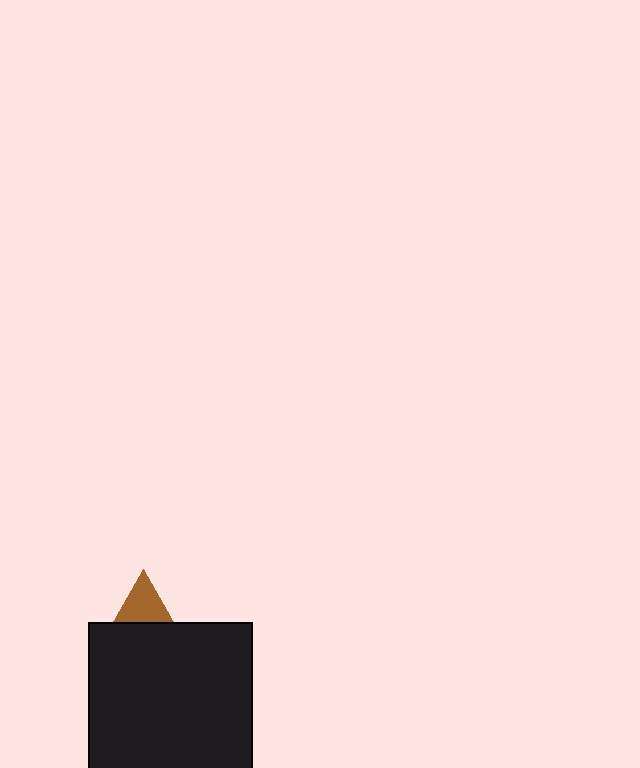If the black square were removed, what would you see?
You would see the complete brown triangle.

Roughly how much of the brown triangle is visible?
A small part of it is visible (roughly 31%).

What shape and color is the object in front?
The object in front is a black square.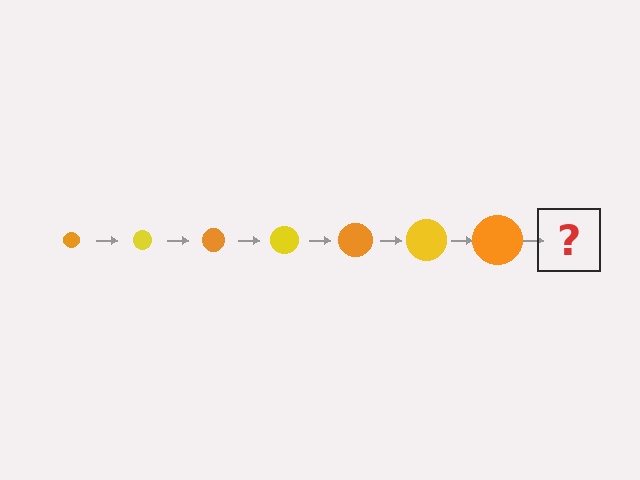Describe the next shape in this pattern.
It should be a yellow circle, larger than the previous one.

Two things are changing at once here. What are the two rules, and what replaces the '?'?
The two rules are that the circle grows larger each step and the color cycles through orange and yellow. The '?' should be a yellow circle, larger than the previous one.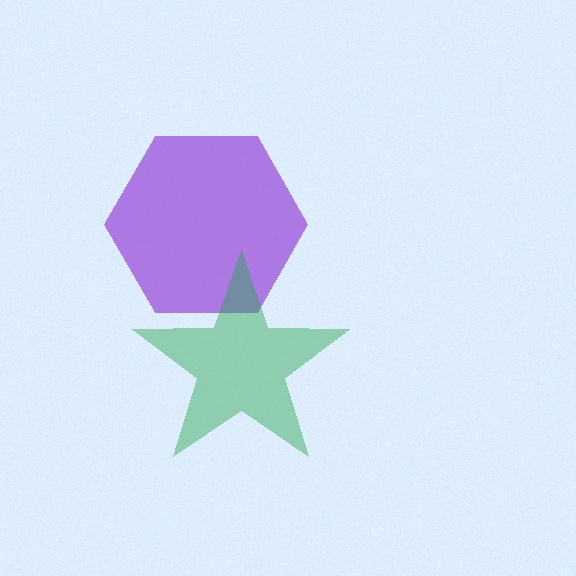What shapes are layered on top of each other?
The layered shapes are: a purple hexagon, a green star.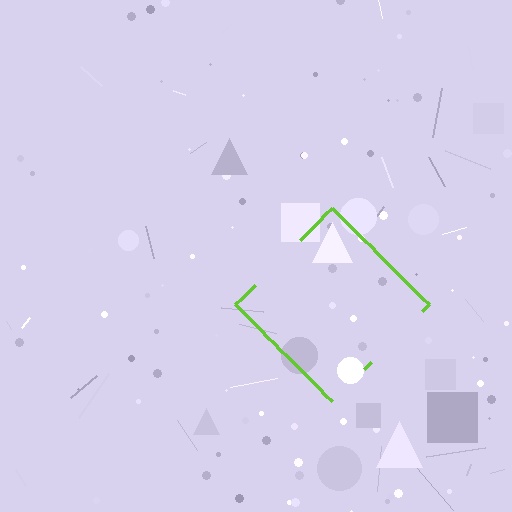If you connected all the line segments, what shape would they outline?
They would outline a diamond.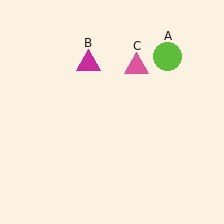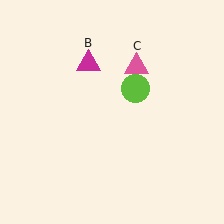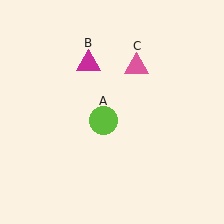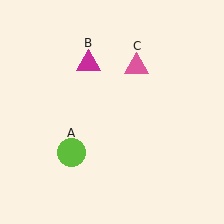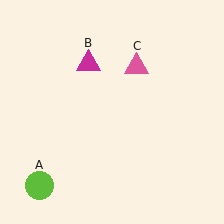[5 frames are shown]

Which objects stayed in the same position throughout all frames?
Magenta triangle (object B) and pink triangle (object C) remained stationary.